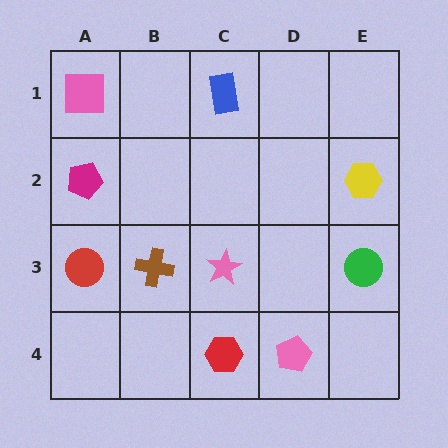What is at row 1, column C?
A blue rectangle.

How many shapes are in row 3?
4 shapes.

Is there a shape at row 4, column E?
No, that cell is empty.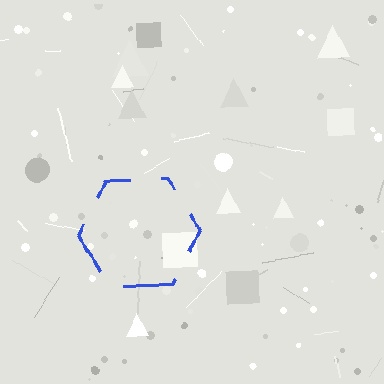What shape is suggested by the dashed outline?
The dashed outline suggests a hexagon.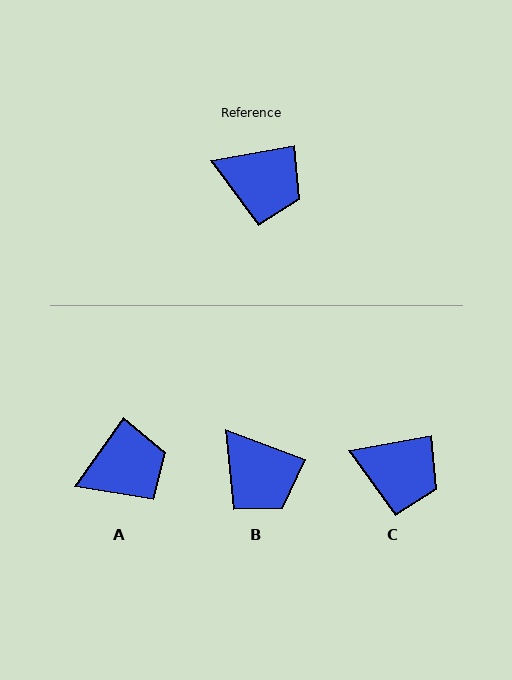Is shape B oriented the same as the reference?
No, it is off by about 31 degrees.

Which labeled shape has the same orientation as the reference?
C.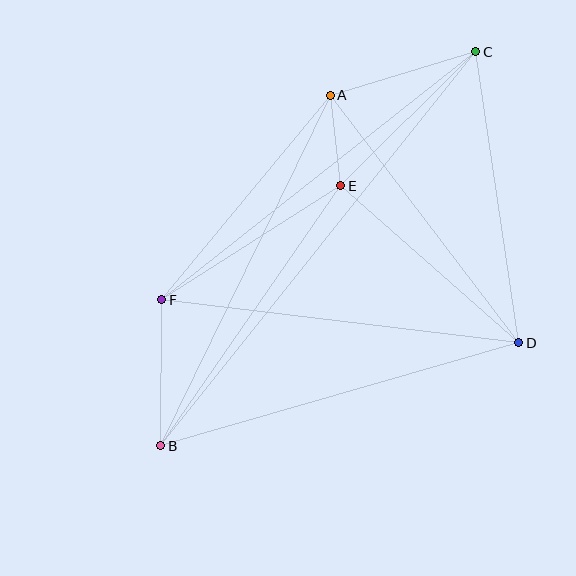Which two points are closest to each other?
Points A and E are closest to each other.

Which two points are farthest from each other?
Points B and C are farthest from each other.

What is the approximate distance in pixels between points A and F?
The distance between A and F is approximately 265 pixels.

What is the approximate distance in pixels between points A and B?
The distance between A and B is approximately 389 pixels.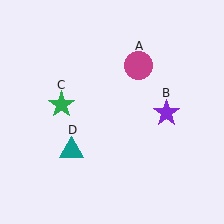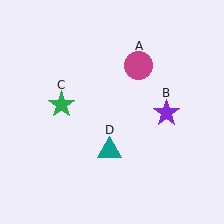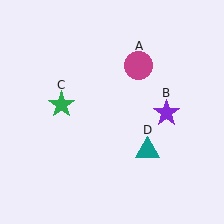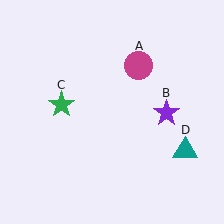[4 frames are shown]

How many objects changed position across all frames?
1 object changed position: teal triangle (object D).